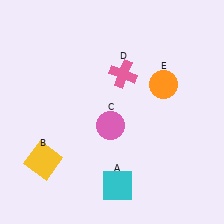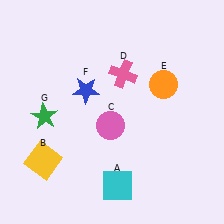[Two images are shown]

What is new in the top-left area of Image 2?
A blue star (F) was added in the top-left area of Image 2.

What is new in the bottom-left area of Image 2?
A green star (G) was added in the bottom-left area of Image 2.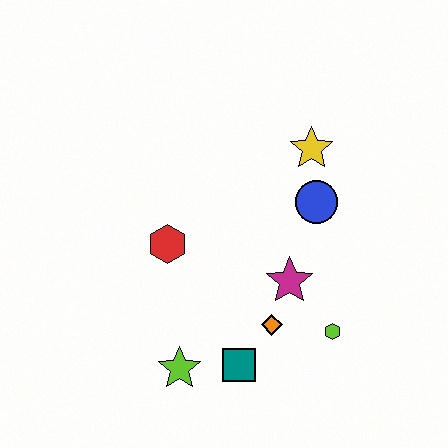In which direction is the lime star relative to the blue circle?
The lime star is below the blue circle.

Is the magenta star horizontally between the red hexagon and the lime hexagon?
Yes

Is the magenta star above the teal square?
Yes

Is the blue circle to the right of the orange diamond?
Yes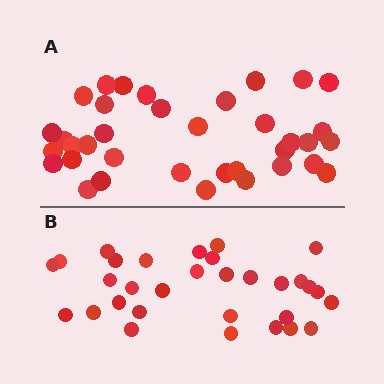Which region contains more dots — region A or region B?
Region A (the top region) has more dots.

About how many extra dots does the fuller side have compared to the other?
Region A has about 5 more dots than region B.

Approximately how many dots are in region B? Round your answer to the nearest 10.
About 30 dots. (The exact count is 31, which rounds to 30.)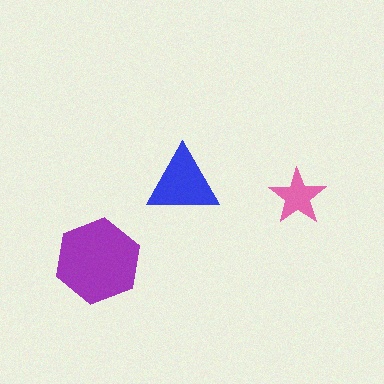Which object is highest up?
The blue triangle is topmost.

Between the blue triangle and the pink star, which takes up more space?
The blue triangle.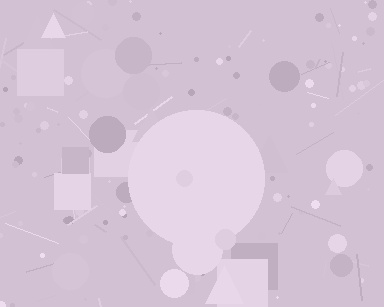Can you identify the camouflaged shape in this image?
The camouflaged shape is a circle.